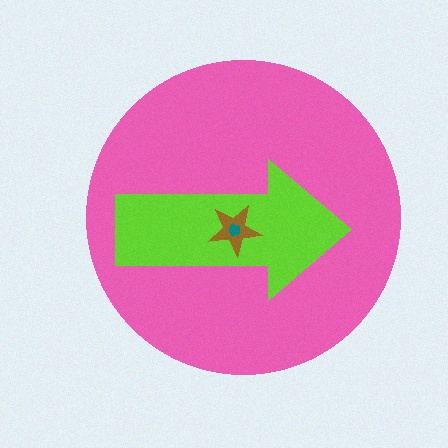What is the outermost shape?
The pink circle.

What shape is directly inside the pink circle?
The lime arrow.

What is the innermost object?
The teal pentagon.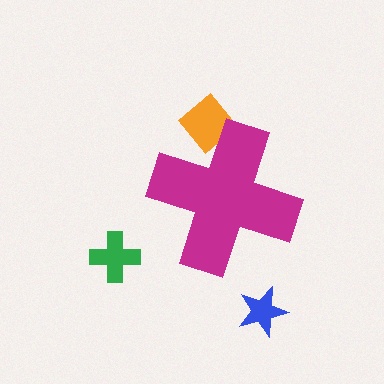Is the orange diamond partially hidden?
Yes, the orange diamond is partially hidden behind the magenta cross.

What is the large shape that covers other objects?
A magenta cross.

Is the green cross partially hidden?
No, the green cross is fully visible.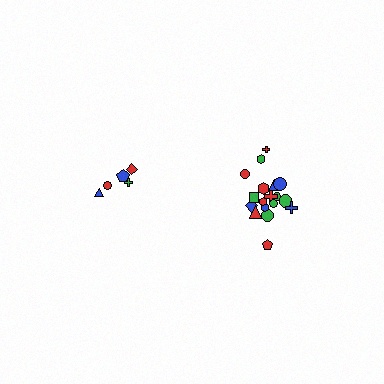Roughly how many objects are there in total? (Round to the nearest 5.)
Roughly 25 objects in total.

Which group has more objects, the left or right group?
The right group.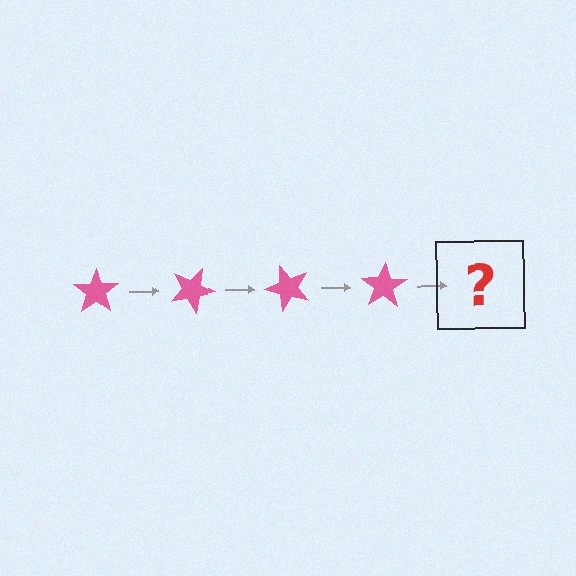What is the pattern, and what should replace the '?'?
The pattern is that the star rotates 25 degrees each step. The '?' should be a pink star rotated 100 degrees.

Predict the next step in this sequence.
The next step is a pink star rotated 100 degrees.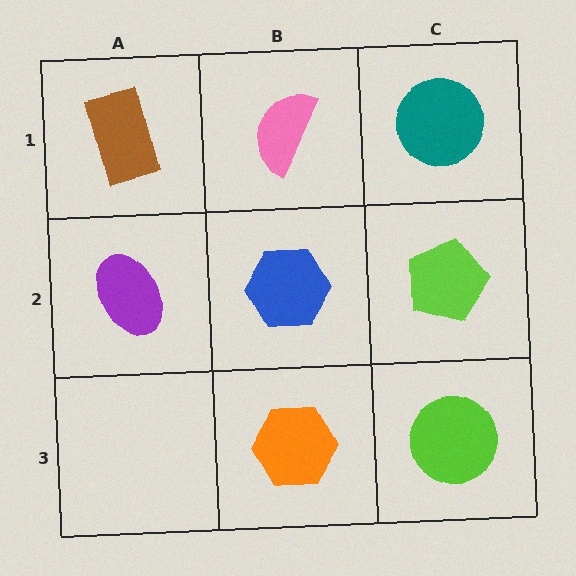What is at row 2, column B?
A blue hexagon.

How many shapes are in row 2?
3 shapes.